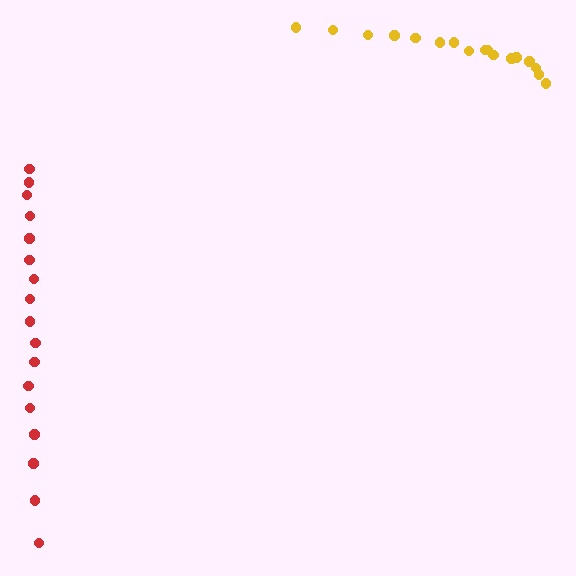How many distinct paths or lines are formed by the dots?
There are 2 distinct paths.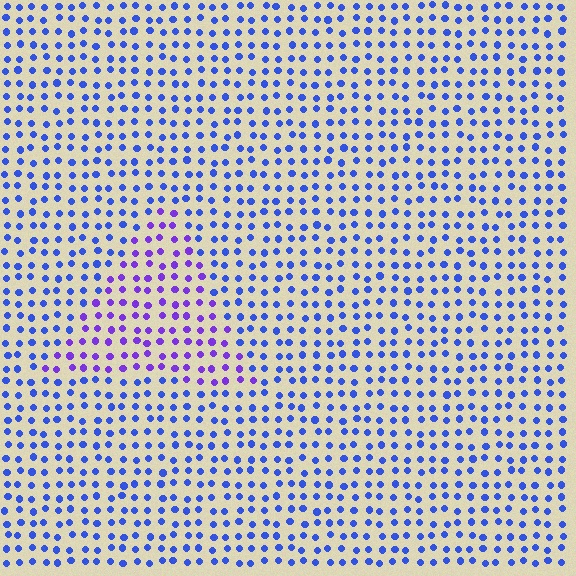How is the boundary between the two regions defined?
The boundary is defined purely by a slight shift in hue (about 37 degrees). Spacing, size, and orientation are identical on both sides.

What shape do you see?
I see a triangle.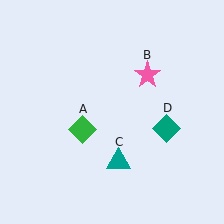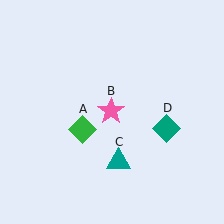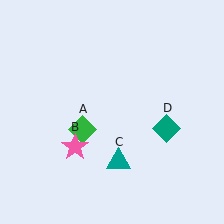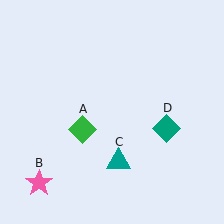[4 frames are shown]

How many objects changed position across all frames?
1 object changed position: pink star (object B).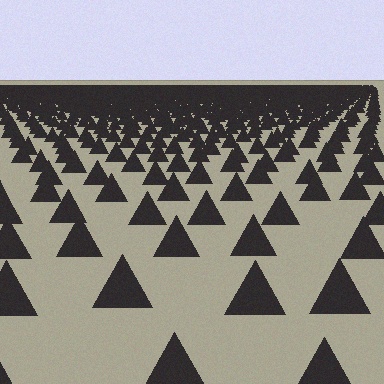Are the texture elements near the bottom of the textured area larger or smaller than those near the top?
Larger. Near the bottom, elements are closer to the viewer and appear at a bigger on-screen size.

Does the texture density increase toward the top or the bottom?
Density increases toward the top.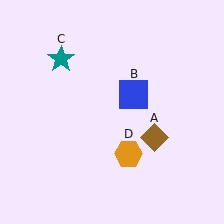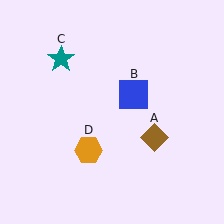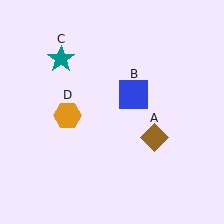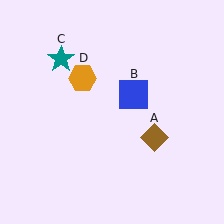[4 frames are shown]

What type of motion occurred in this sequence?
The orange hexagon (object D) rotated clockwise around the center of the scene.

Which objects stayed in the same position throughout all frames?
Brown diamond (object A) and blue square (object B) and teal star (object C) remained stationary.